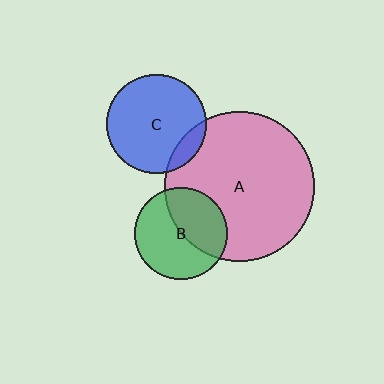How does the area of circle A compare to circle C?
Approximately 2.3 times.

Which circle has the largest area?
Circle A (pink).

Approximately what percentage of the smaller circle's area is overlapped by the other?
Approximately 10%.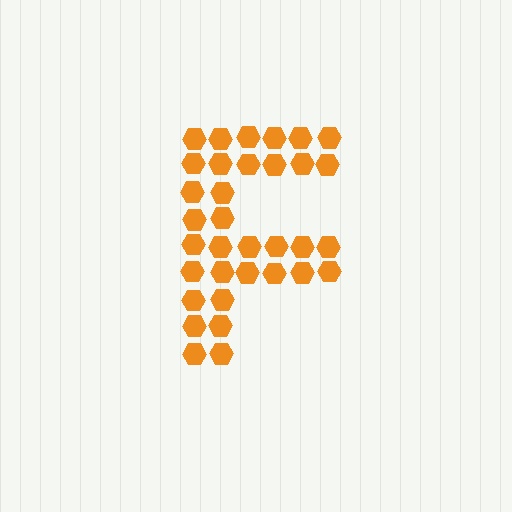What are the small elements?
The small elements are hexagons.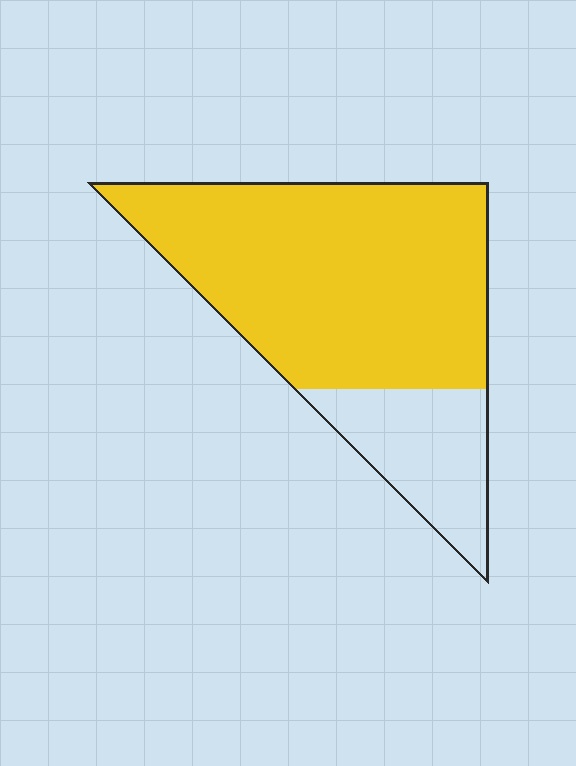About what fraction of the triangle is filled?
About three quarters (3/4).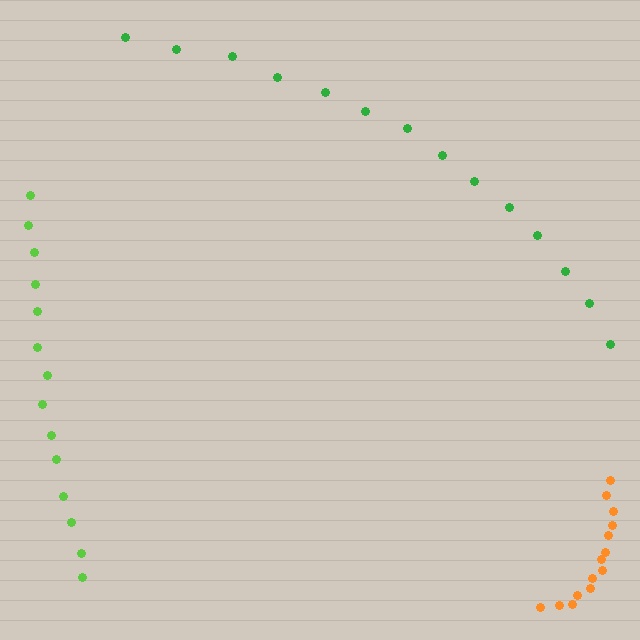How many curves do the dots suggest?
There are 3 distinct paths.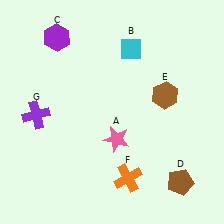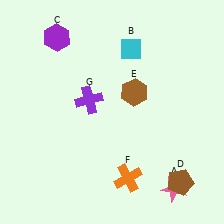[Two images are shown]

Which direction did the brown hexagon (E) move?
The brown hexagon (E) moved left.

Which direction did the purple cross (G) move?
The purple cross (G) moved right.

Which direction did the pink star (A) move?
The pink star (A) moved right.